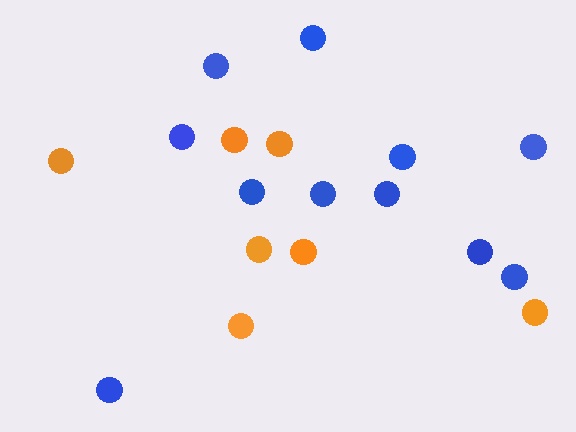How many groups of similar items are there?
There are 2 groups: one group of blue circles (11) and one group of orange circles (7).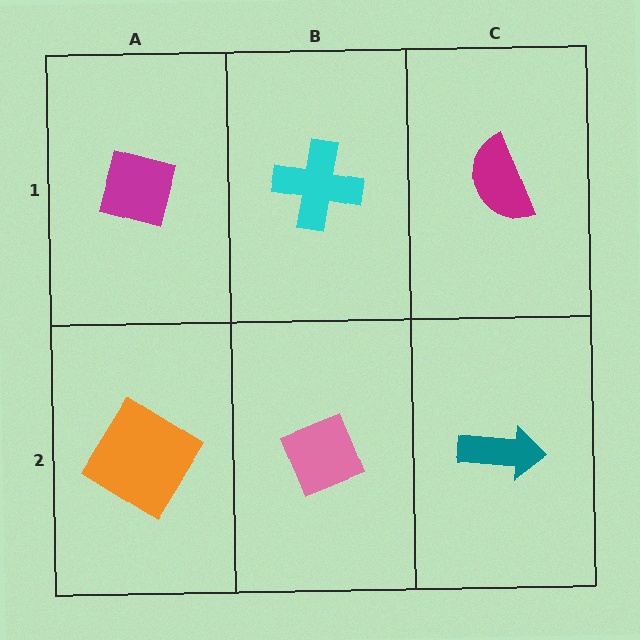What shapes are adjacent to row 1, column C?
A teal arrow (row 2, column C), a cyan cross (row 1, column B).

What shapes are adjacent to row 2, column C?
A magenta semicircle (row 1, column C), a pink diamond (row 2, column B).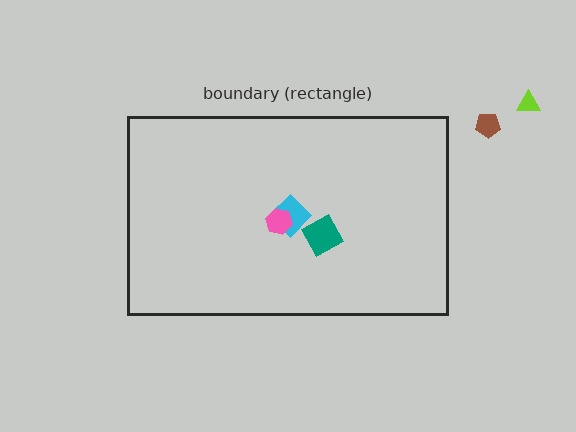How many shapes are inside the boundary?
3 inside, 2 outside.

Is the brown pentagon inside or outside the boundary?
Outside.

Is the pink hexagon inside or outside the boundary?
Inside.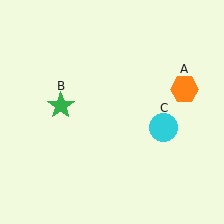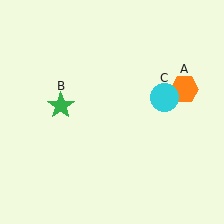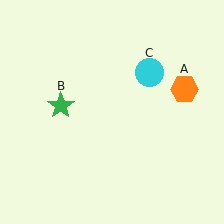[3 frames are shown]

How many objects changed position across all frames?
1 object changed position: cyan circle (object C).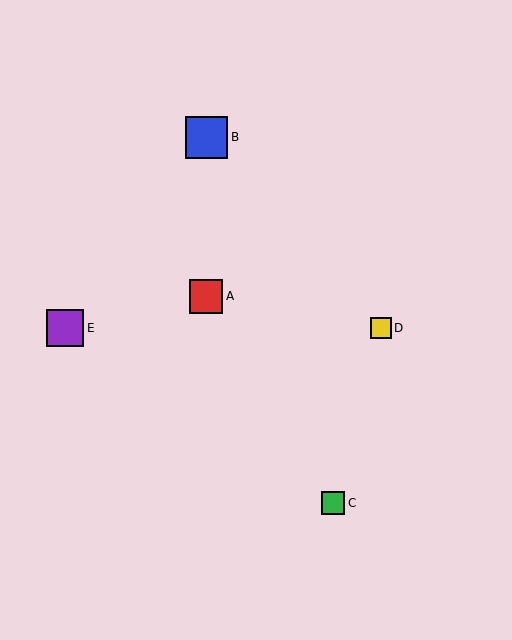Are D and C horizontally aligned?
No, D is at y≈328 and C is at y≈503.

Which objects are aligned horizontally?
Objects D, E are aligned horizontally.